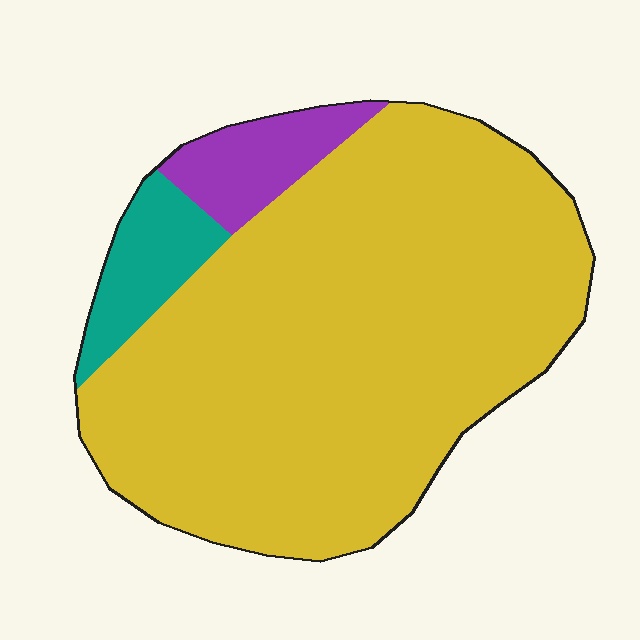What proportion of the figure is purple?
Purple covers around 10% of the figure.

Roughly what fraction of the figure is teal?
Teal takes up about one tenth (1/10) of the figure.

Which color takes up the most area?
Yellow, at roughly 85%.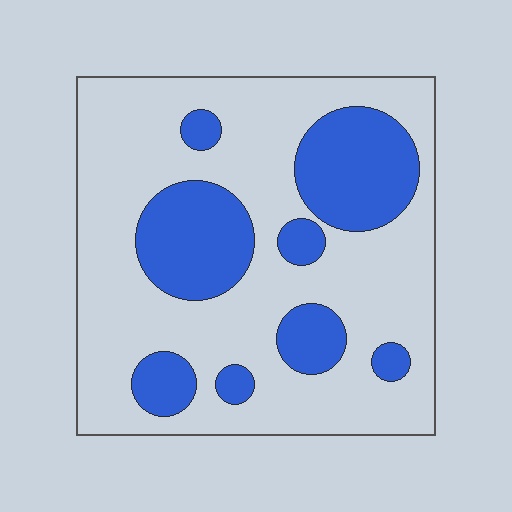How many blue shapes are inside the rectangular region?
8.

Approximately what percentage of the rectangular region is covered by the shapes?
Approximately 30%.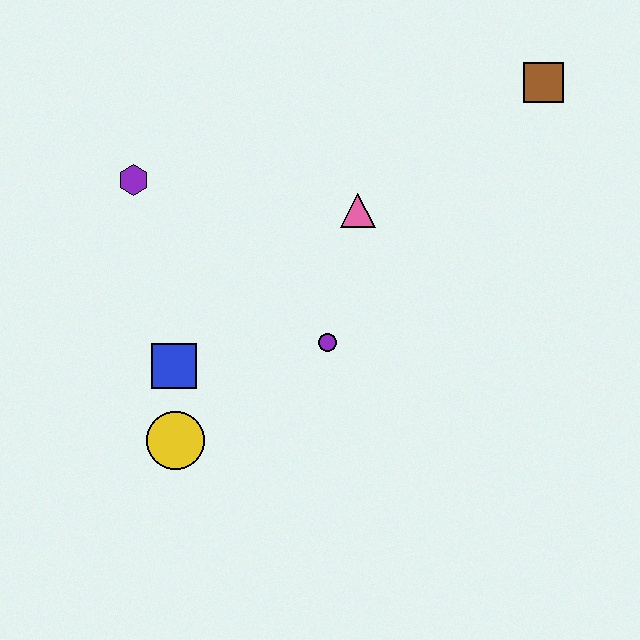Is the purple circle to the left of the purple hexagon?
No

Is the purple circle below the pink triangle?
Yes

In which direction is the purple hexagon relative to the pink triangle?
The purple hexagon is to the left of the pink triangle.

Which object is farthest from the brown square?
The yellow circle is farthest from the brown square.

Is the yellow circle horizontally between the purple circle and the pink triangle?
No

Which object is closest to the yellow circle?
The blue square is closest to the yellow circle.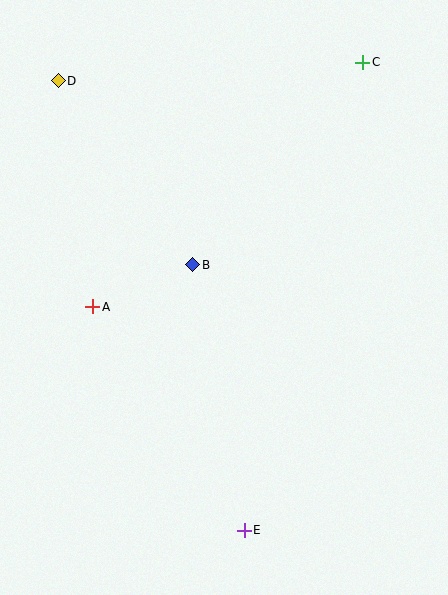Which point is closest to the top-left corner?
Point D is closest to the top-left corner.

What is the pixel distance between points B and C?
The distance between B and C is 265 pixels.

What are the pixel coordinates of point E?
Point E is at (244, 530).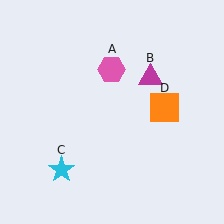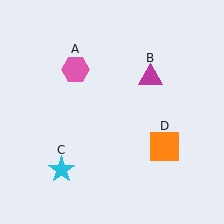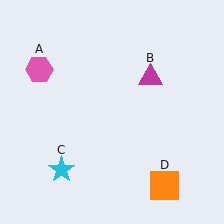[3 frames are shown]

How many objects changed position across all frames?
2 objects changed position: pink hexagon (object A), orange square (object D).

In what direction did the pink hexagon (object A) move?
The pink hexagon (object A) moved left.